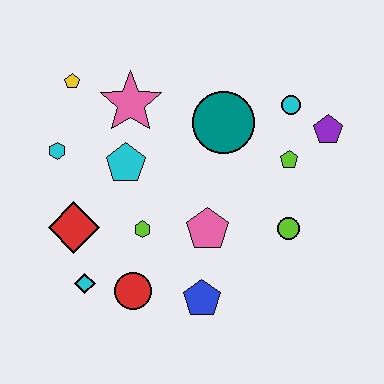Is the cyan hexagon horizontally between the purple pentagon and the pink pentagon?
No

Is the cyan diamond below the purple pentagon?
Yes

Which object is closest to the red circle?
The cyan diamond is closest to the red circle.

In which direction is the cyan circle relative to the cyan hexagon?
The cyan circle is to the right of the cyan hexagon.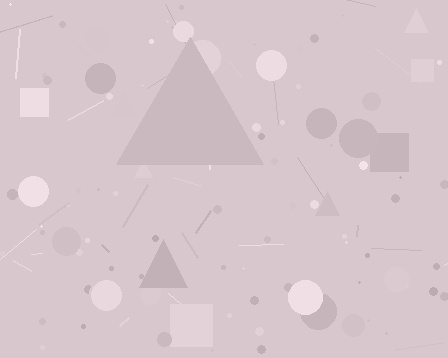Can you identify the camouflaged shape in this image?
The camouflaged shape is a triangle.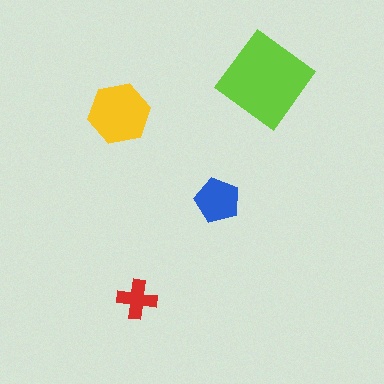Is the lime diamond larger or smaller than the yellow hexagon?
Larger.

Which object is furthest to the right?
The lime diamond is rightmost.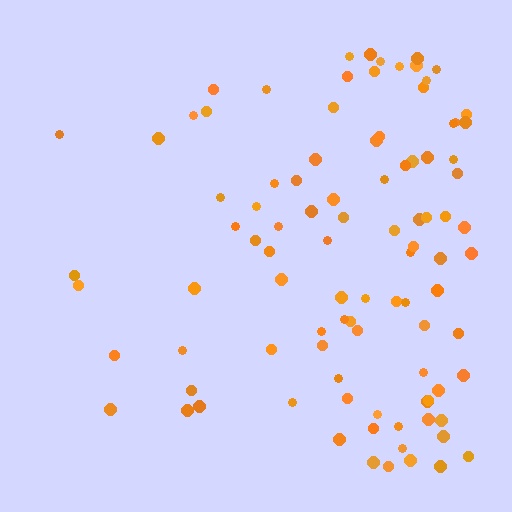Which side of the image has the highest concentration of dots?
The right.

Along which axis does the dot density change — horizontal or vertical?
Horizontal.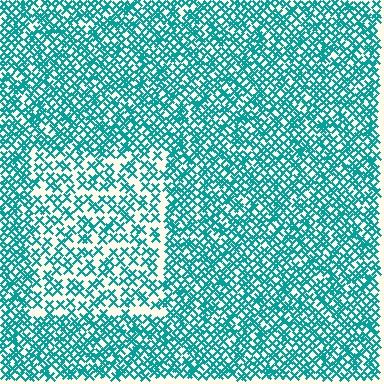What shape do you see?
I see a rectangle.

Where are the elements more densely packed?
The elements are more densely packed outside the rectangle boundary.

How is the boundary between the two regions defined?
The boundary is defined by a change in element density (approximately 1.8x ratio). All elements are the same color, size, and shape.